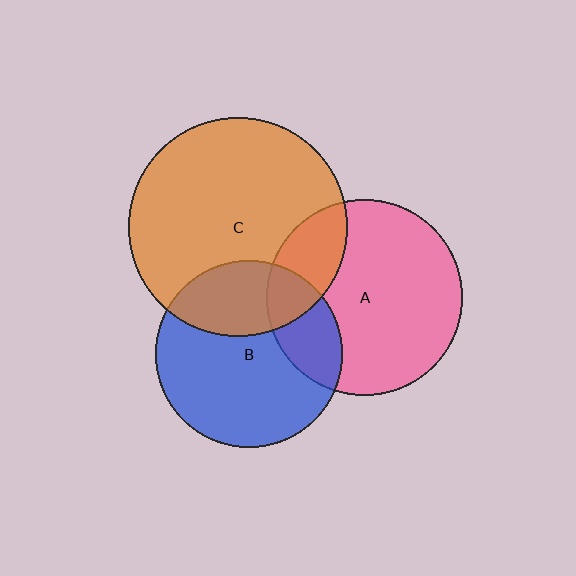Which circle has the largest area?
Circle C (orange).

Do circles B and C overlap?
Yes.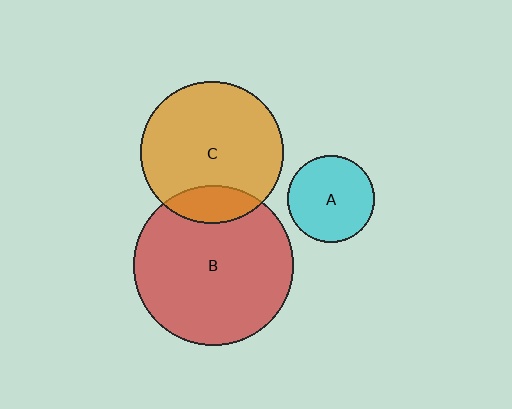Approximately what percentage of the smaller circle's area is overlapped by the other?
Approximately 15%.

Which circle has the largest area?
Circle B (red).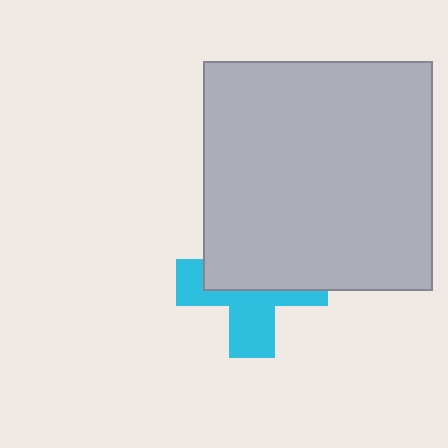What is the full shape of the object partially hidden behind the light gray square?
The partially hidden object is a cyan cross.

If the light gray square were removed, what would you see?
You would see the complete cyan cross.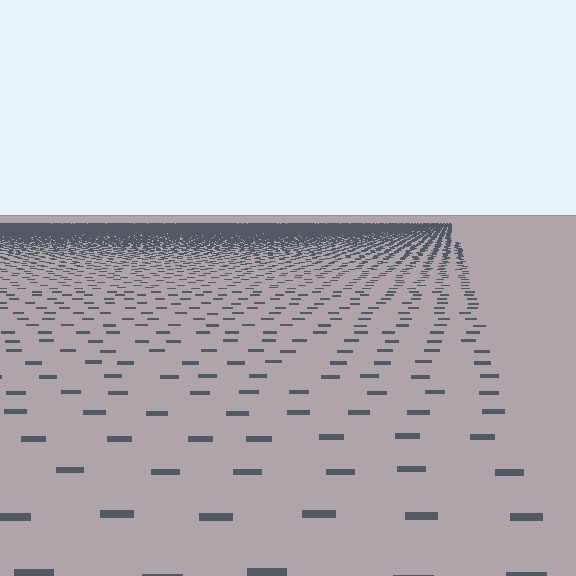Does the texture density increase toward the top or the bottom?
Density increases toward the top.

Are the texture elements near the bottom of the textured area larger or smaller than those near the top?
Larger. Near the bottom, elements are closer to the viewer and appear at a bigger on-screen size.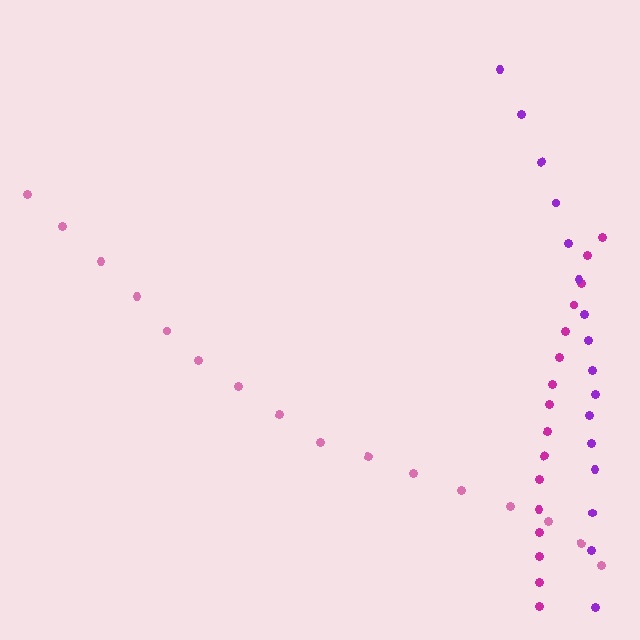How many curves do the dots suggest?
There are 3 distinct paths.